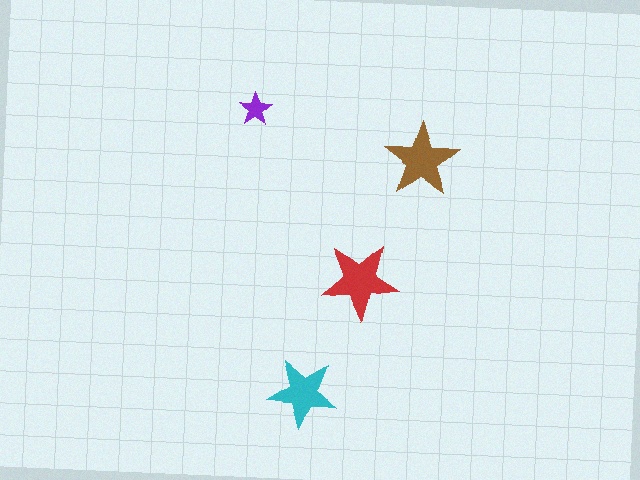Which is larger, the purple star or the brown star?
The brown one.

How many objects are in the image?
There are 4 objects in the image.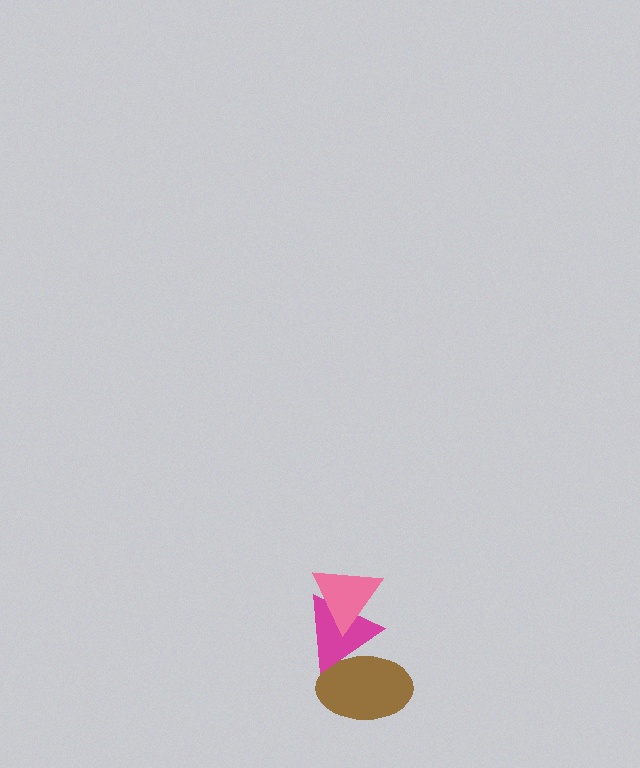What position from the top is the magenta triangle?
The magenta triangle is 2nd from the top.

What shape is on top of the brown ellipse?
The magenta triangle is on top of the brown ellipse.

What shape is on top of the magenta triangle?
The pink triangle is on top of the magenta triangle.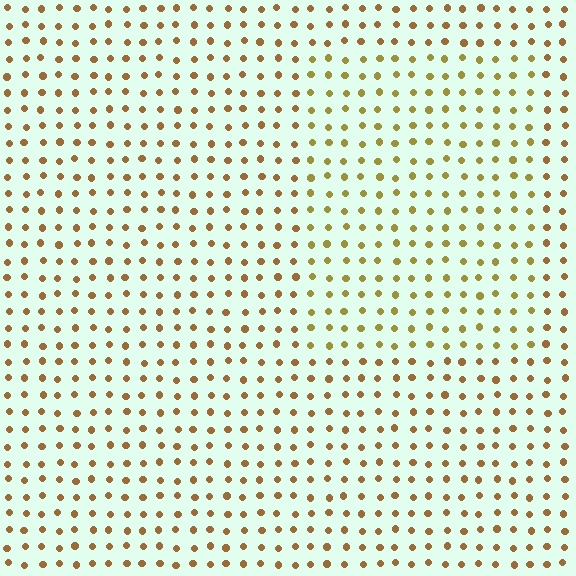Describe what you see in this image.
The image is filled with small brown elements in a uniform arrangement. A rectangle-shaped region is visible where the elements are tinted to a slightly different hue, forming a subtle color boundary.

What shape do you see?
I see a rectangle.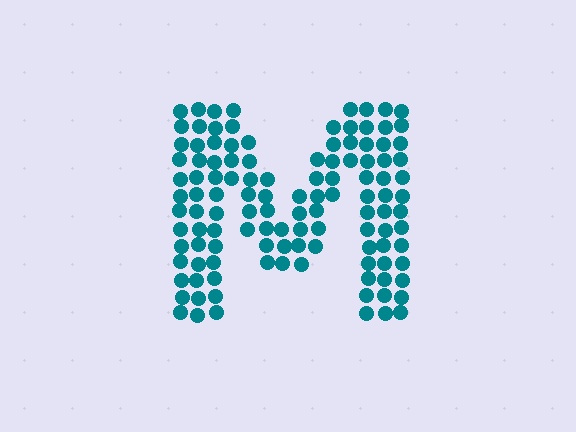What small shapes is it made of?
It is made of small circles.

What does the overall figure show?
The overall figure shows the letter M.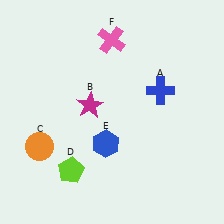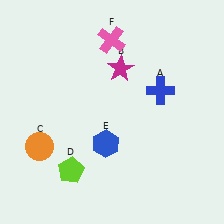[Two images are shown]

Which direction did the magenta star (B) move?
The magenta star (B) moved up.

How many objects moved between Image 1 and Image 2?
1 object moved between the two images.